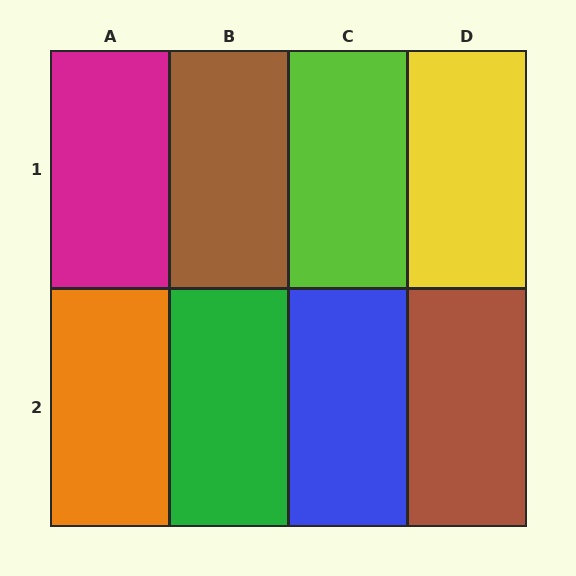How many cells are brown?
2 cells are brown.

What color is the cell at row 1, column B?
Brown.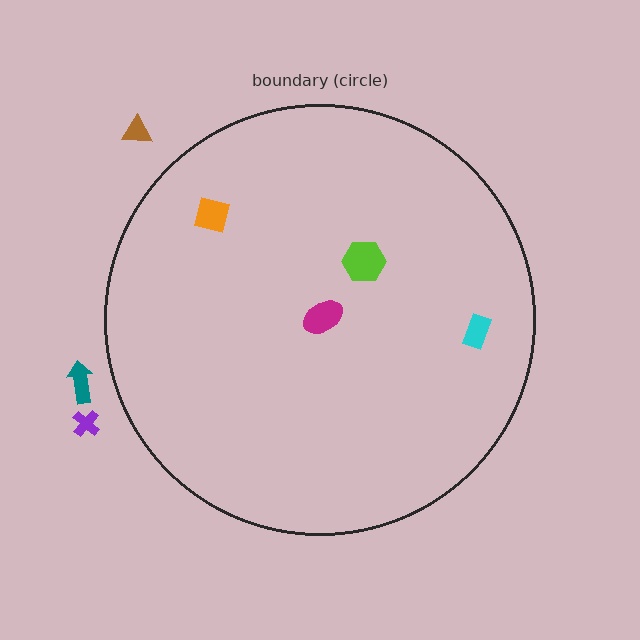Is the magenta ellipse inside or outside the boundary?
Inside.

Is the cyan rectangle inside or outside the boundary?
Inside.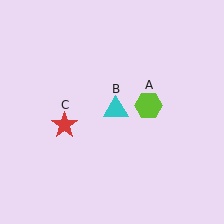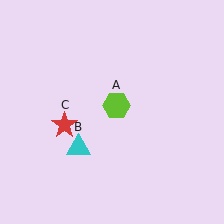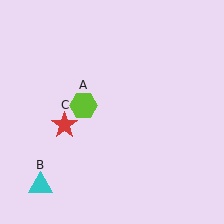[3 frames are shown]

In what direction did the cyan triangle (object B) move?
The cyan triangle (object B) moved down and to the left.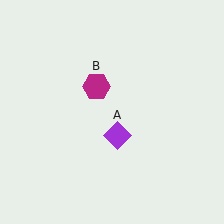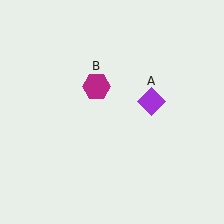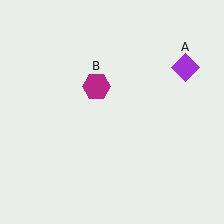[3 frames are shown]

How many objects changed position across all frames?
1 object changed position: purple diamond (object A).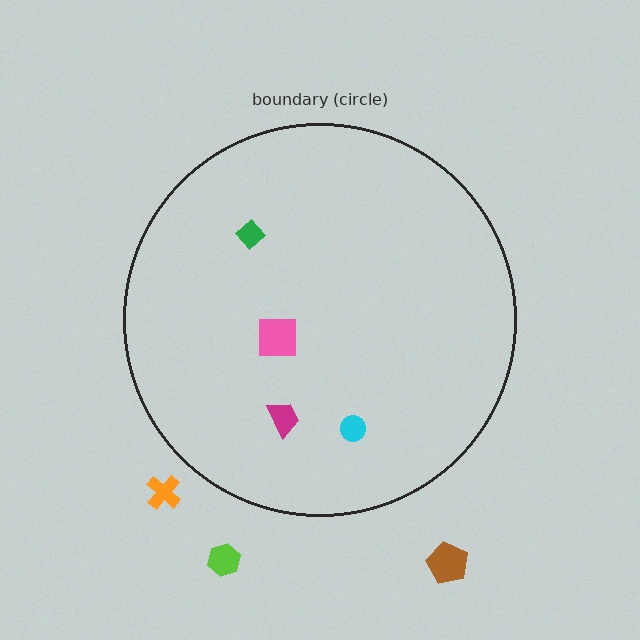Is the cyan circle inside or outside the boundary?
Inside.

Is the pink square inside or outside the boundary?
Inside.